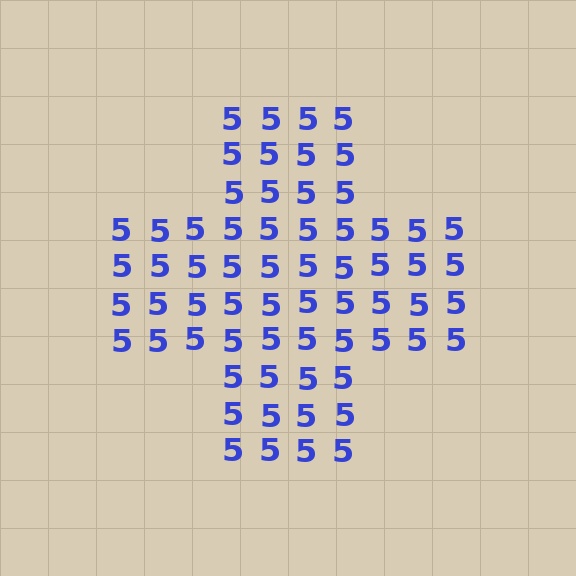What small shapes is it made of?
It is made of small digit 5's.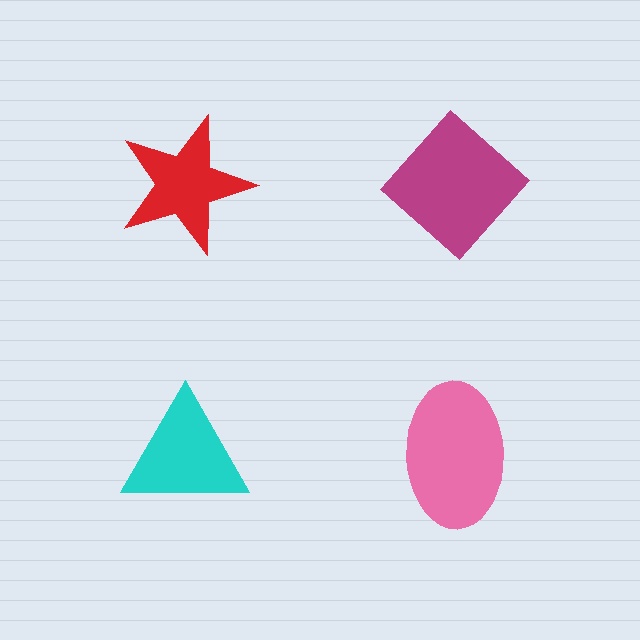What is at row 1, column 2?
A magenta diamond.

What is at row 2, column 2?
A pink ellipse.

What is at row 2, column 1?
A cyan triangle.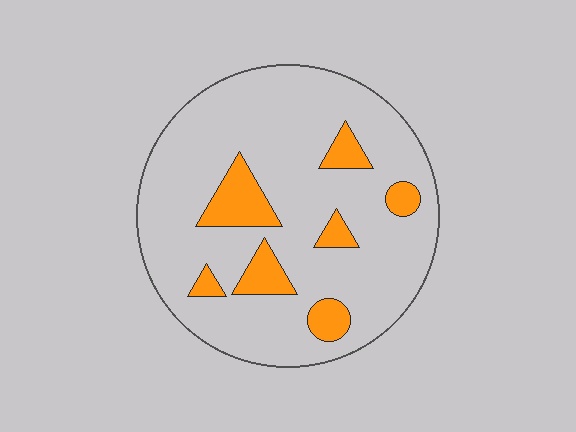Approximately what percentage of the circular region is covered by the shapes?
Approximately 15%.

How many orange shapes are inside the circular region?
7.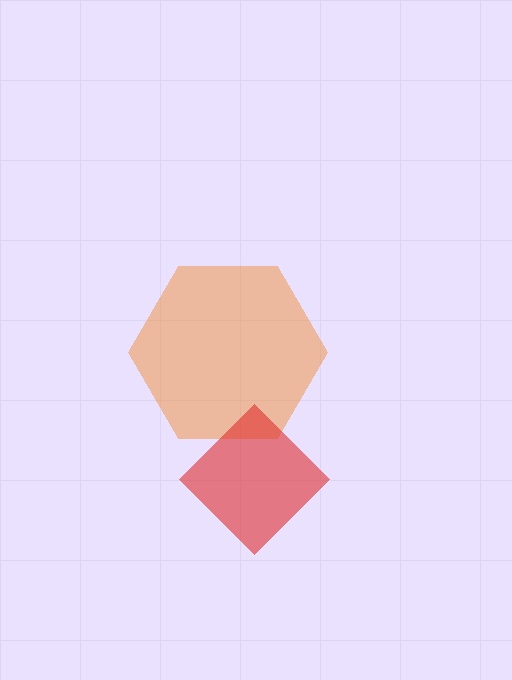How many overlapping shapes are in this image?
There are 2 overlapping shapes in the image.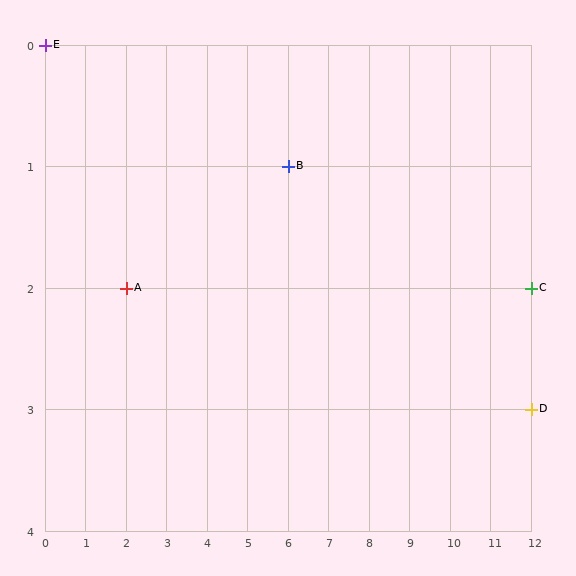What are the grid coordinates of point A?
Point A is at grid coordinates (2, 2).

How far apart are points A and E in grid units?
Points A and E are 2 columns and 2 rows apart (about 2.8 grid units diagonally).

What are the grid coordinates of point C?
Point C is at grid coordinates (12, 2).